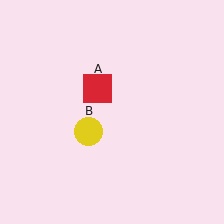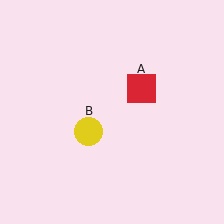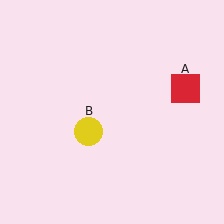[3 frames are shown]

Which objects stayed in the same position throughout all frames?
Yellow circle (object B) remained stationary.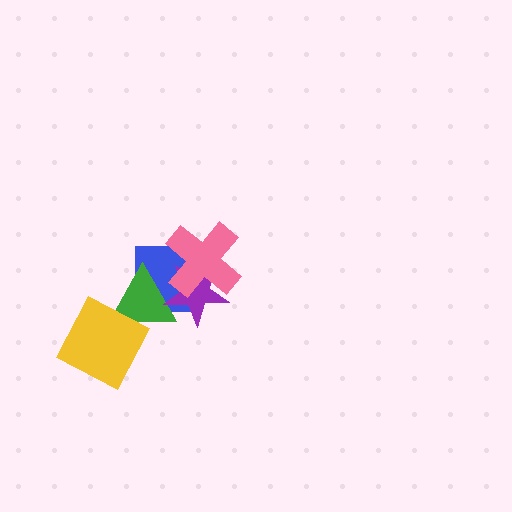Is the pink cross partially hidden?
No, no other shape covers it.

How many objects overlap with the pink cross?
2 objects overlap with the pink cross.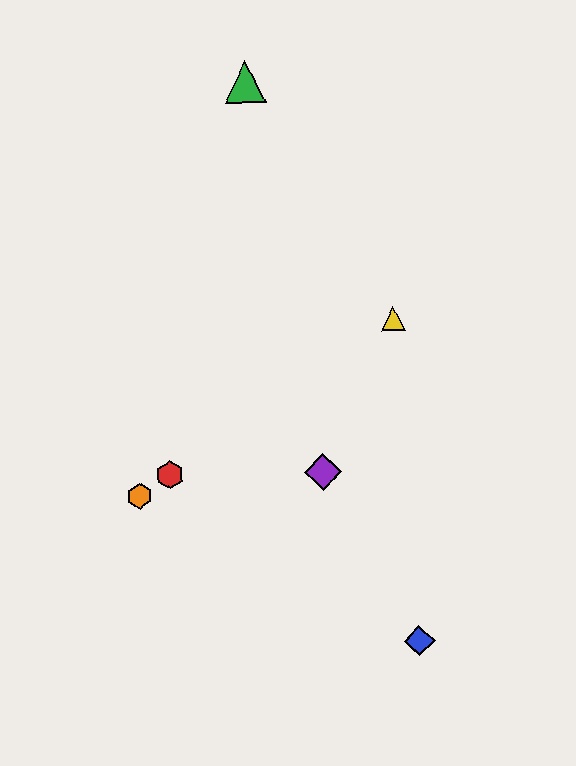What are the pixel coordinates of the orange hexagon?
The orange hexagon is at (139, 496).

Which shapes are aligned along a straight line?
The red hexagon, the yellow triangle, the orange hexagon are aligned along a straight line.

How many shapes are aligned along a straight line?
3 shapes (the red hexagon, the yellow triangle, the orange hexagon) are aligned along a straight line.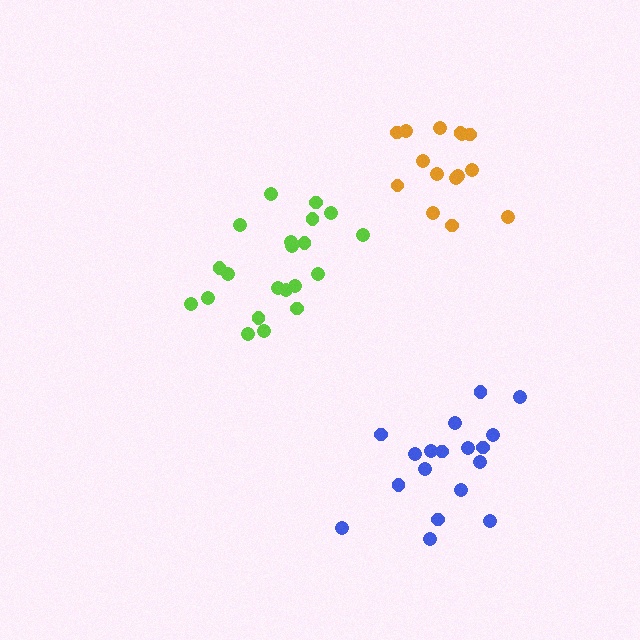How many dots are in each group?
Group 1: 21 dots, Group 2: 15 dots, Group 3: 18 dots (54 total).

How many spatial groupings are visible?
There are 3 spatial groupings.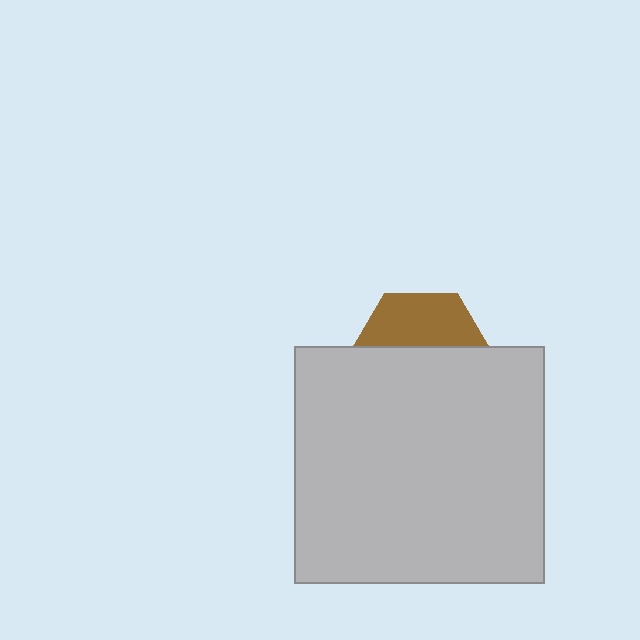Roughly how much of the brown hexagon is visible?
A small part of it is visible (roughly 39%).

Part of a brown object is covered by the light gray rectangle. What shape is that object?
It is a hexagon.